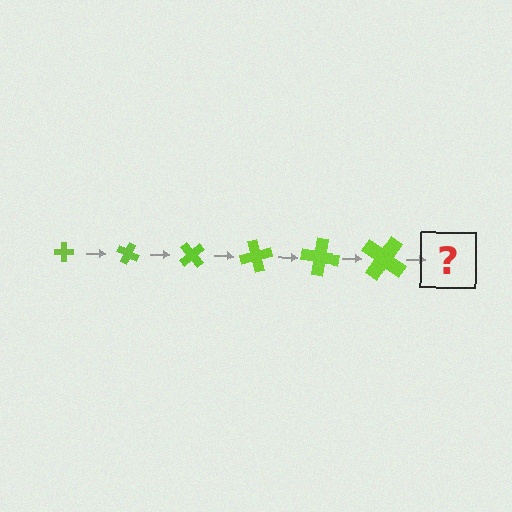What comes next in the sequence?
The next element should be a cross, larger than the previous one and rotated 150 degrees from the start.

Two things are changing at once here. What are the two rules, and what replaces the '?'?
The two rules are that the cross grows larger each step and it rotates 25 degrees each step. The '?' should be a cross, larger than the previous one and rotated 150 degrees from the start.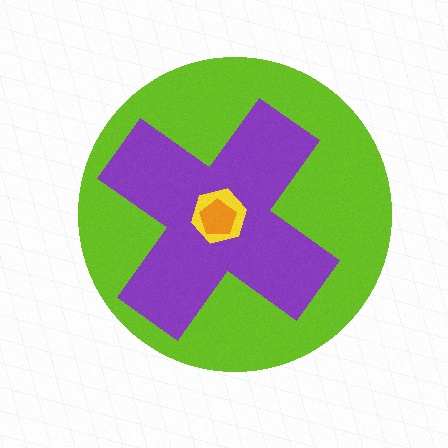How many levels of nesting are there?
4.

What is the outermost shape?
The lime circle.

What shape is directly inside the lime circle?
The purple cross.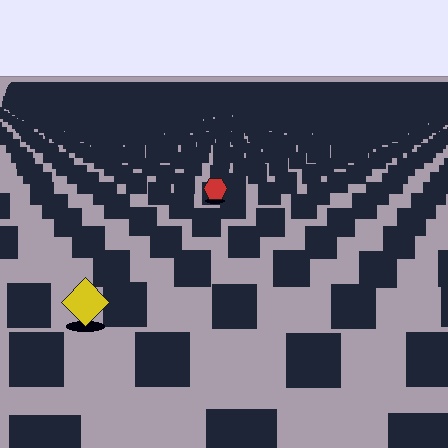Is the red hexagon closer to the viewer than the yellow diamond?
No. The yellow diamond is closer — you can tell from the texture gradient: the ground texture is coarser near it.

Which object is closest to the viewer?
The yellow diamond is closest. The texture marks near it are larger and more spread out.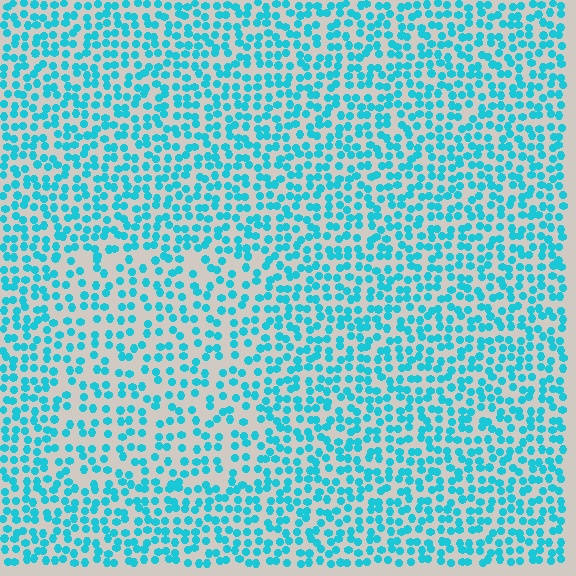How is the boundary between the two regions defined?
The boundary is defined by a change in element density (approximately 1.5x ratio). All elements are the same color, size, and shape.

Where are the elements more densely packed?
The elements are more densely packed outside the rectangle boundary.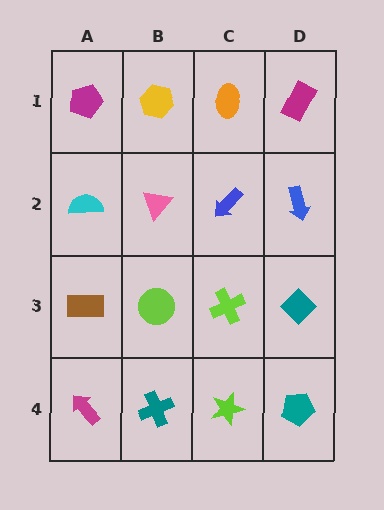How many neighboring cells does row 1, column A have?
2.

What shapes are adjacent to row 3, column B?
A pink triangle (row 2, column B), a teal cross (row 4, column B), a brown rectangle (row 3, column A), a lime cross (row 3, column C).